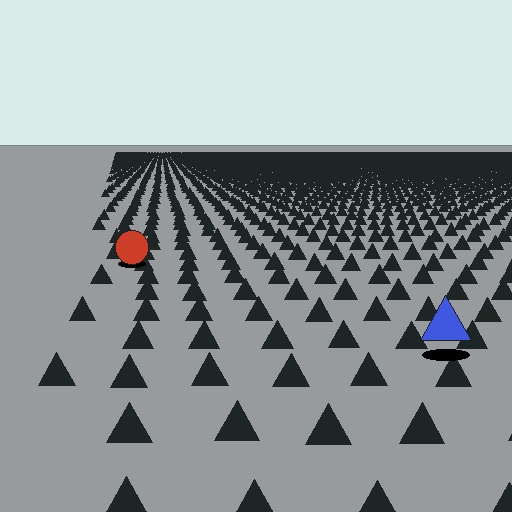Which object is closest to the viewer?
The blue triangle is closest. The texture marks near it are larger and more spread out.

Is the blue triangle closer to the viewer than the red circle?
Yes. The blue triangle is closer — you can tell from the texture gradient: the ground texture is coarser near it.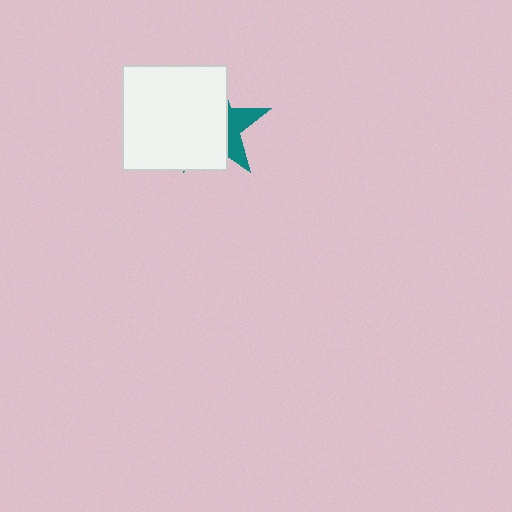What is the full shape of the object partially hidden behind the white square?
The partially hidden object is a teal star.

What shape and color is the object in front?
The object in front is a white square.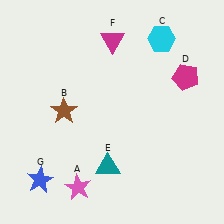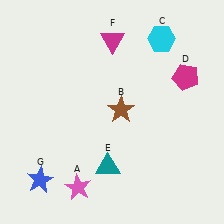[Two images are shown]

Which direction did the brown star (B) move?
The brown star (B) moved right.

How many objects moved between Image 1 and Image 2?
1 object moved between the two images.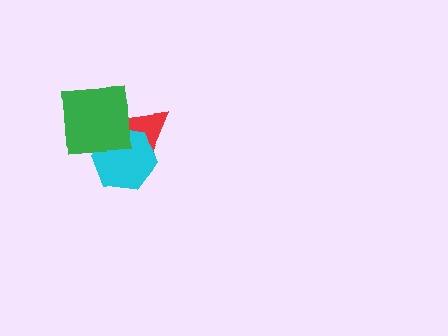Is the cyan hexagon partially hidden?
Yes, it is partially covered by another shape.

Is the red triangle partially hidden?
Yes, it is partially covered by another shape.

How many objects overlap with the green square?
2 objects overlap with the green square.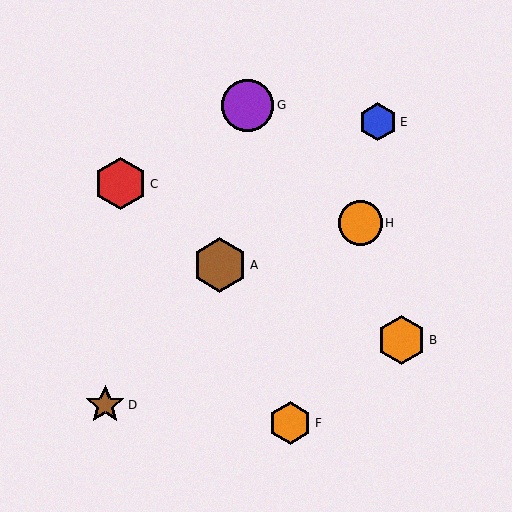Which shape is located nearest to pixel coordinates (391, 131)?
The blue hexagon (labeled E) at (378, 122) is nearest to that location.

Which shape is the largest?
The brown hexagon (labeled A) is the largest.